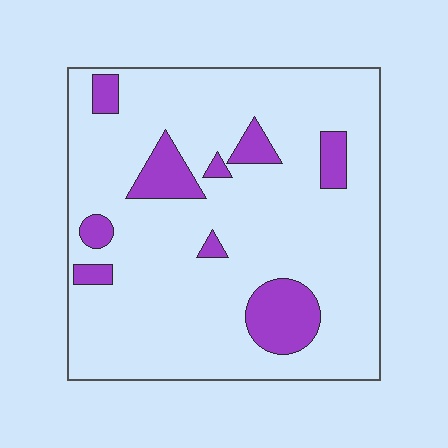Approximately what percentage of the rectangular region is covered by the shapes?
Approximately 15%.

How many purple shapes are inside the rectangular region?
9.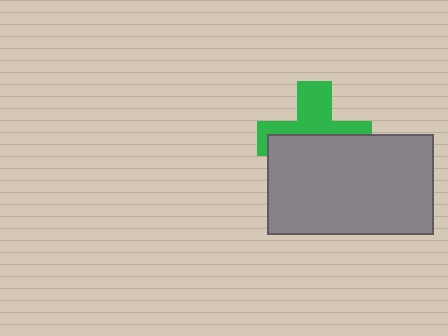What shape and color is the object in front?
The object in front is a gray rectangle.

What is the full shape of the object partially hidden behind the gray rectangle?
The partially hidden object is a green cross.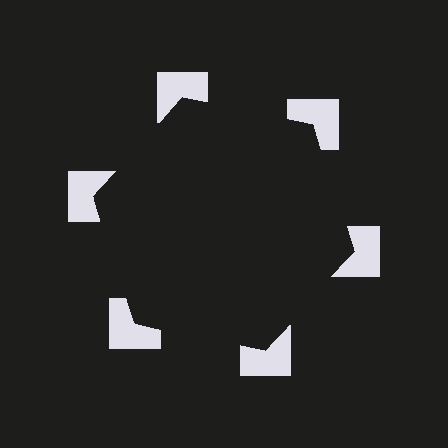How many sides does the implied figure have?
6 sides.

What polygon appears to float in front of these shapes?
An illusory hexagon — its edges are inferred from the aligned wedge cuts in the notched squares, not physically drawn.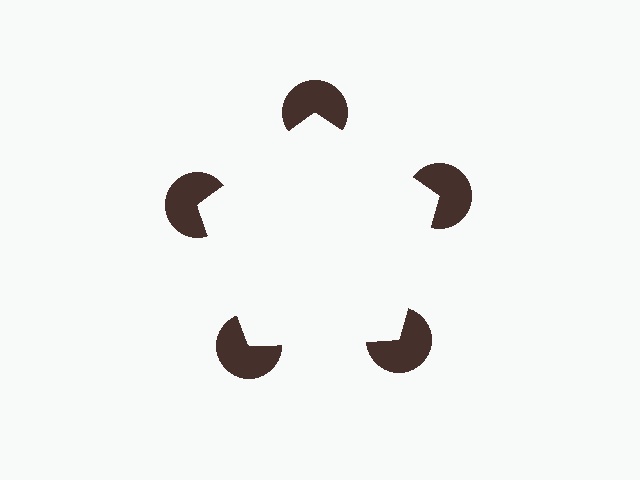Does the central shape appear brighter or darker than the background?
It typically appears slightly brighter than the background, even though no actual brightness change is drawn.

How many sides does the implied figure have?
5 sides.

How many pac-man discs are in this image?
There are 5 — one at each vertex of the illusory pentagon.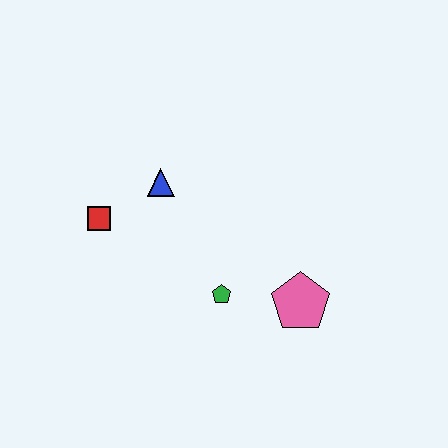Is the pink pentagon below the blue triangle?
Yes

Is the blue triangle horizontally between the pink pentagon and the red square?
Yes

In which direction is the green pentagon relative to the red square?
The green pentagon is to the right of the red square.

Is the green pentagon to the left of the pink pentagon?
Yes